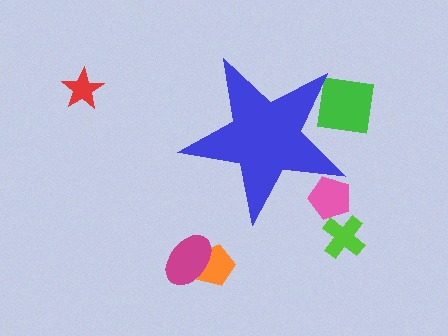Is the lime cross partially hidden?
No, the lime cross is fully visible.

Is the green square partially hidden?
Yes, the green square is partially hidden behind the blue star.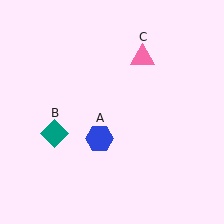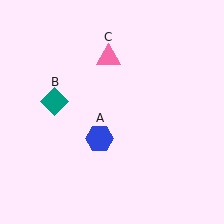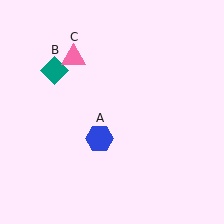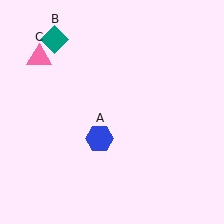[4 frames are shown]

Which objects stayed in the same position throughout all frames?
Blue hexagon (object A) remained stationary.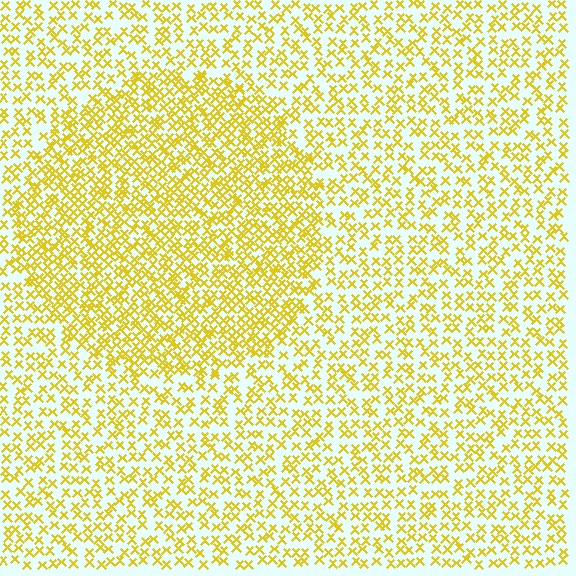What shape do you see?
I see a circle.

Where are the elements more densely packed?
The elements are more densely packed inside the circle boundary.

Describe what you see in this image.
The image contains small yellow elements arranged at two different densities. A circle-shaped region is visible where the elements are more densely packed than the surrounding area.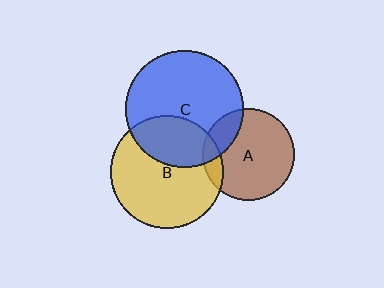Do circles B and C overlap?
Yes.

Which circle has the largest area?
Circle C (blue).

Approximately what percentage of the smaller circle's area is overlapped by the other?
Approximately 35%.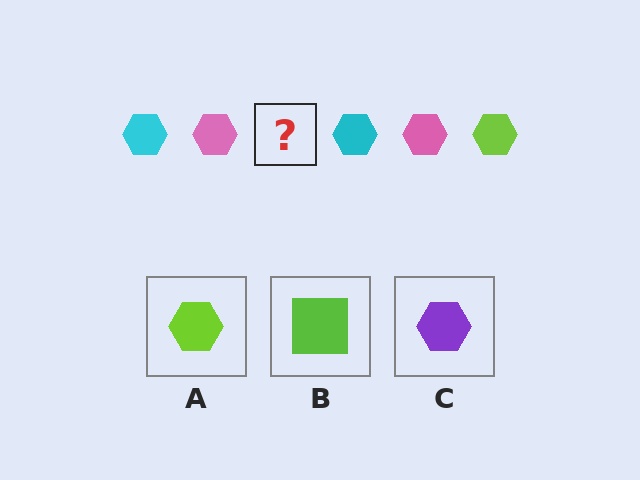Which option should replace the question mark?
Option A.